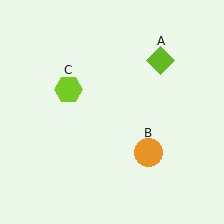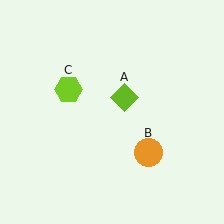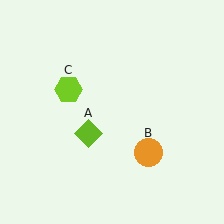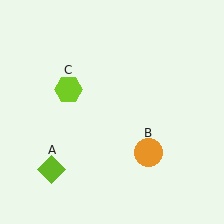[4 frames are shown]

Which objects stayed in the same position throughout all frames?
Orange circle (object B) and lime hexagon (object C) remained stationary.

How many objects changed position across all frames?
1 object changed position: lime diamond (object A).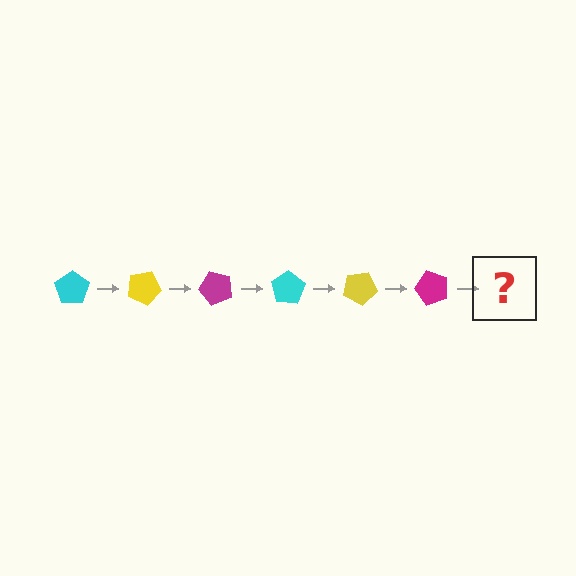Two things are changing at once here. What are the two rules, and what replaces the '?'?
The two rules are that it rotates 25 degrees each step and the color cycles through cyan, yellow, and magenta. The '?' should be a cyan pentagon, rotated 150 degrees from the start.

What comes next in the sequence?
The next element should be a cyan pentagon, rotated 150 degrees from the start.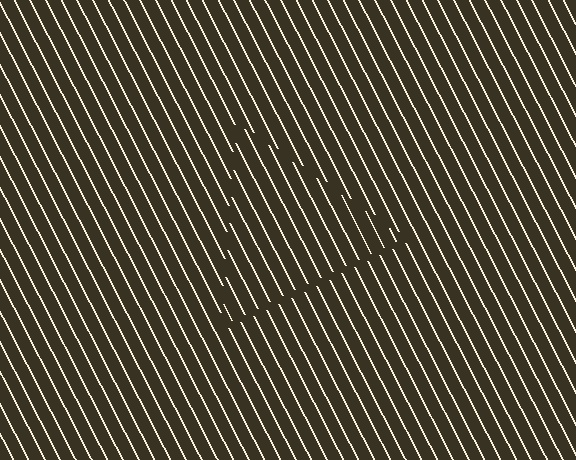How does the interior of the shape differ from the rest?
The interior of the shape contains the same grating, shifted by half a period — the contour is defined by the phase discontinuity where line-ends from the inner and outer gratings abut.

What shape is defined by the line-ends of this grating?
An illusory triangle. The interior of the shape contains the same grating, shifted by half a period — the contour is defined by the phase discontinuity where line-ends from the inner and outer gratings abut.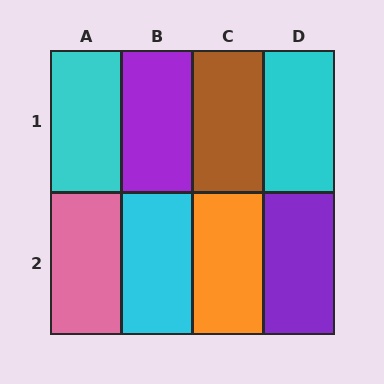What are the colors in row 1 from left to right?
Cyan, purple, brown, cyan.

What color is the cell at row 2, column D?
Purple.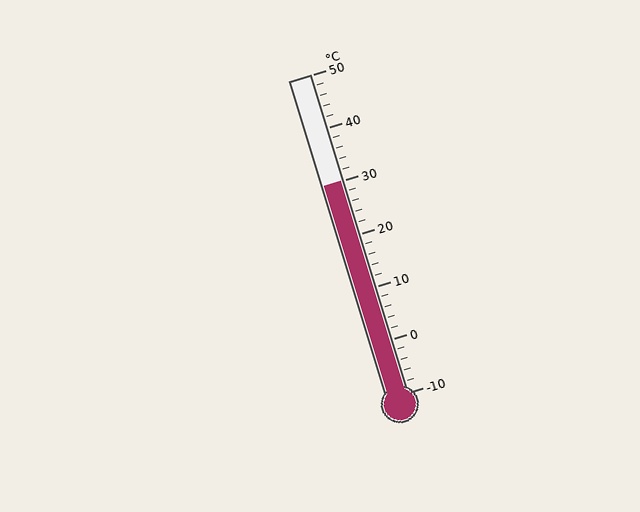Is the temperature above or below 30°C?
The temperature is at 30°C.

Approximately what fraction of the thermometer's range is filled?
The thermometer is filled to approximately 65% of its range.